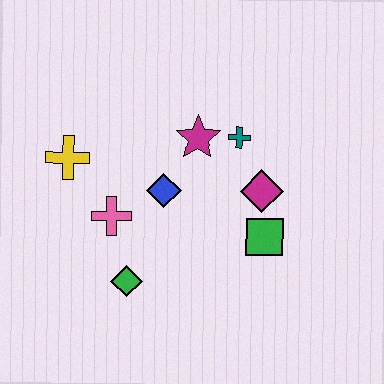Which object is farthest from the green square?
The yellow cross is farthest from the green square.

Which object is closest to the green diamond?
The pink cross is closest to the green diamond.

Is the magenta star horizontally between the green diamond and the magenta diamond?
Yes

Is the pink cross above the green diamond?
Yes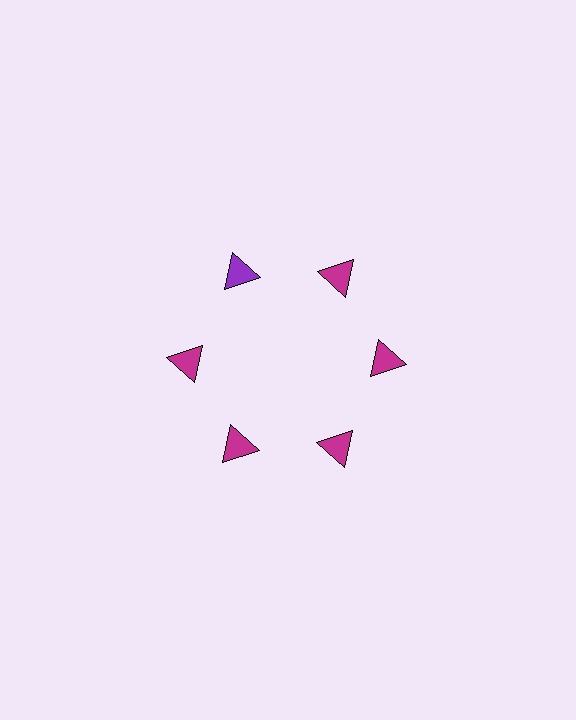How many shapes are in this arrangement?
There are 6 shapes arranged in a ring pattern.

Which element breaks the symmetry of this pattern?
The purple triangle at roughly the 11 o'clock position breaks the symmetry. All other shapes are magenta triangles.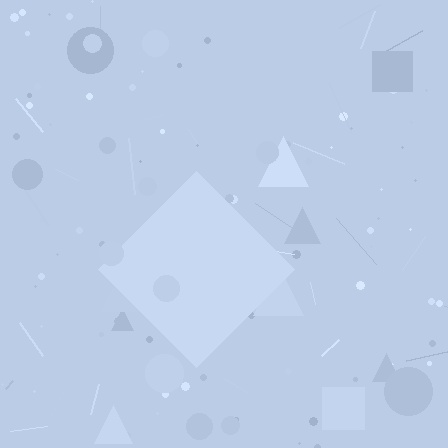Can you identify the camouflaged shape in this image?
The camouflaged shape is a diamond.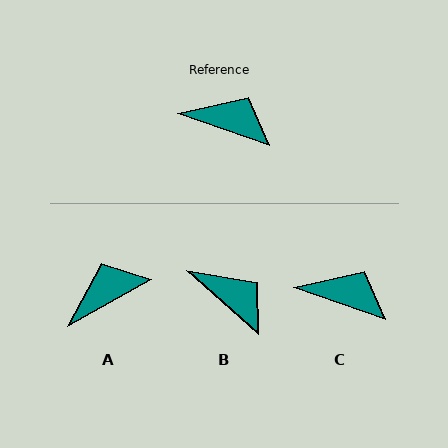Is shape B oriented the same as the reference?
No, it is off by about 22 degrees.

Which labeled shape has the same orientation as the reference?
C.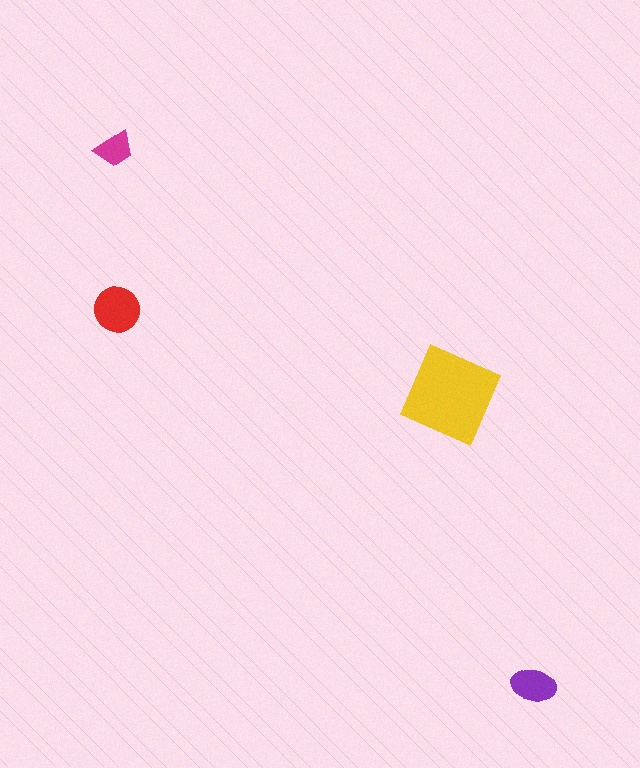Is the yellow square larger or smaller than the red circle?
Larger.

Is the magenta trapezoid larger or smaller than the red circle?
Smaller.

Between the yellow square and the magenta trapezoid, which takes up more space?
The yellow square.